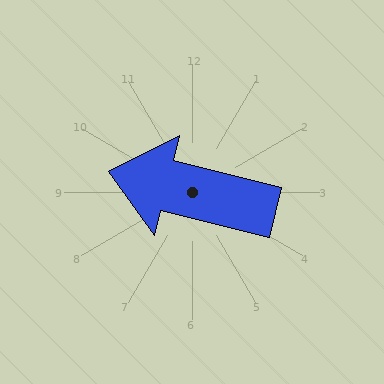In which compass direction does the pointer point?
West.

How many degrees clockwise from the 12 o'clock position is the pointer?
Approximately 284 degrees.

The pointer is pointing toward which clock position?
Roughly 9 o'clock.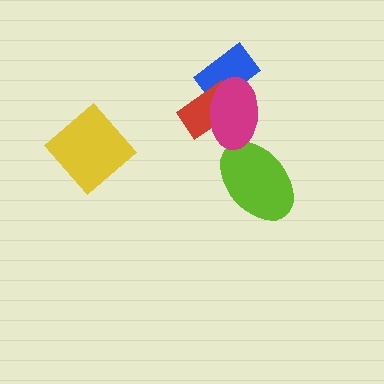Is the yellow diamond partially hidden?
No, no other shape covers it.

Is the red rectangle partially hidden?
Yes, it is partially covered by another shape.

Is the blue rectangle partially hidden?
Yes, it is partially covered by another shape.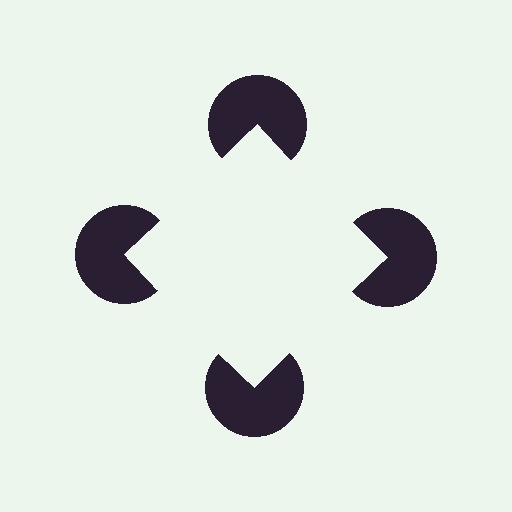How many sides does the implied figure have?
4 sides.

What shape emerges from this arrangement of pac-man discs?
An illusory square — its edges are inferred from the aligned wedge cuts in the pac-man discs, not physically drawn.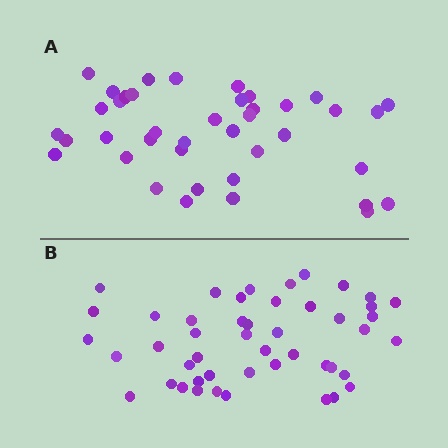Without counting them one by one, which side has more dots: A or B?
Region B (the bottom region) has more dots.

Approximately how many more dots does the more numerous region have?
Region B has roughly 8 or so more dots than region A.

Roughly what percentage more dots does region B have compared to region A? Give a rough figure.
About 20% more.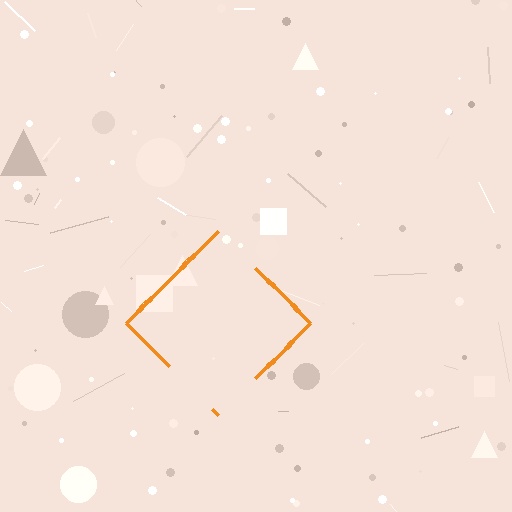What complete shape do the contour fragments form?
The contour fragments form a diamond.